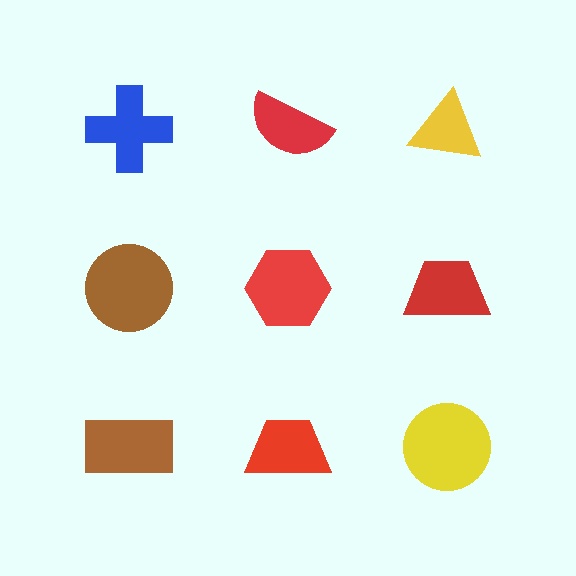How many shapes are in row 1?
3 shapes.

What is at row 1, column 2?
A red semicircle.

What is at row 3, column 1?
A brown rectangle.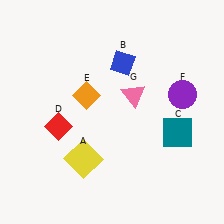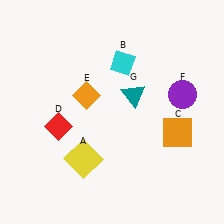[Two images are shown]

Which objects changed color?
B changed from blue to cyan. C changed from teal to orange. G changed from pink to teal.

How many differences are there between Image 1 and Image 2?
There are 3 differences between the two images.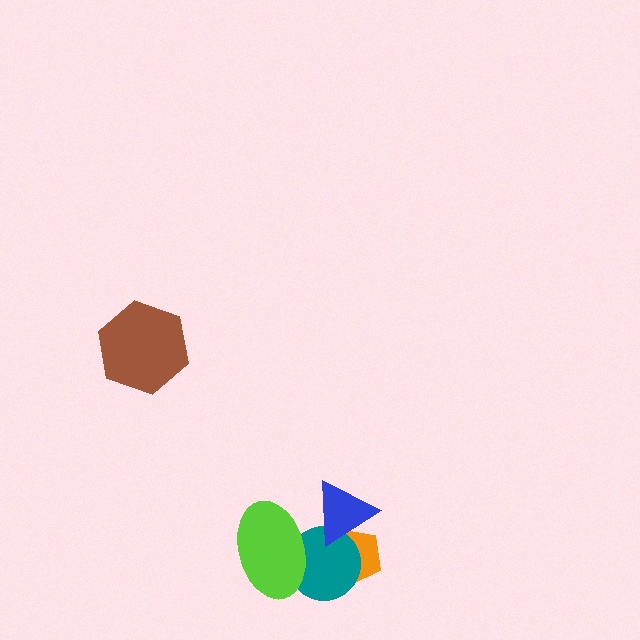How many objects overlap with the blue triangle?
2 objects overlap with the blue triangle.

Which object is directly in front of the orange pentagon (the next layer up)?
The teal circle is directly in front of the orange pentagon.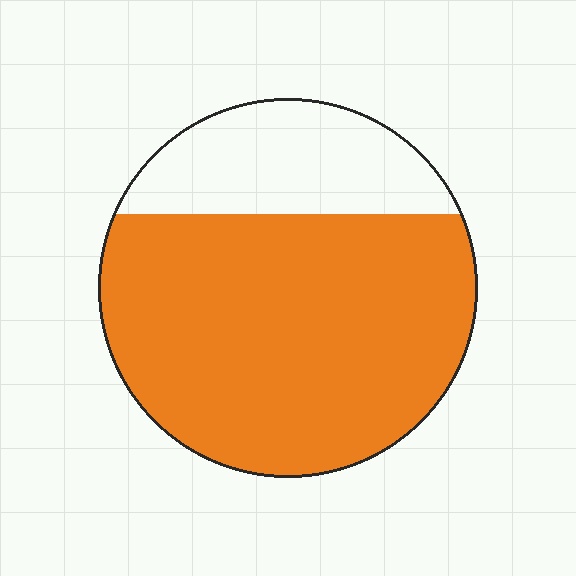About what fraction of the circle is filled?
About three quarters (3/4).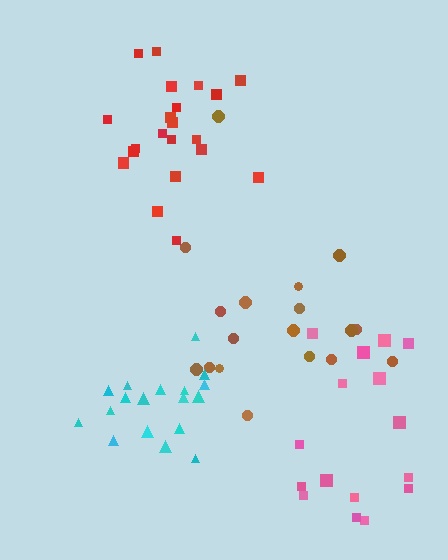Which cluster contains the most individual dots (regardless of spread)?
Red (22).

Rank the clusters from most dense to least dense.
red, cyan, brown, pink.